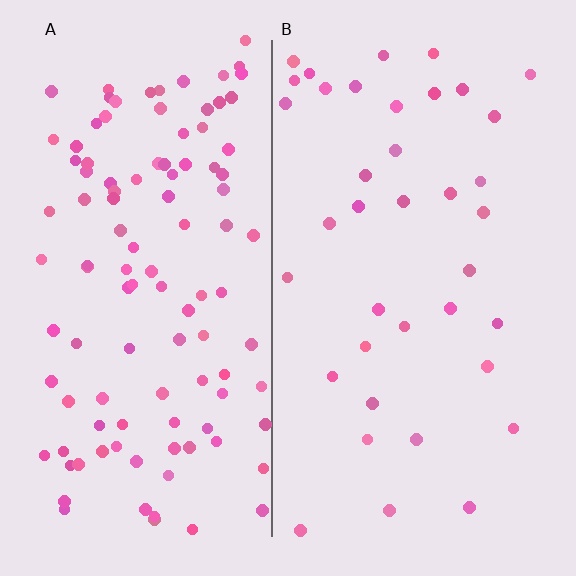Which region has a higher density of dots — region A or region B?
A (the left).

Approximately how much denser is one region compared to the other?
Approximately 2.9× — region A over region B.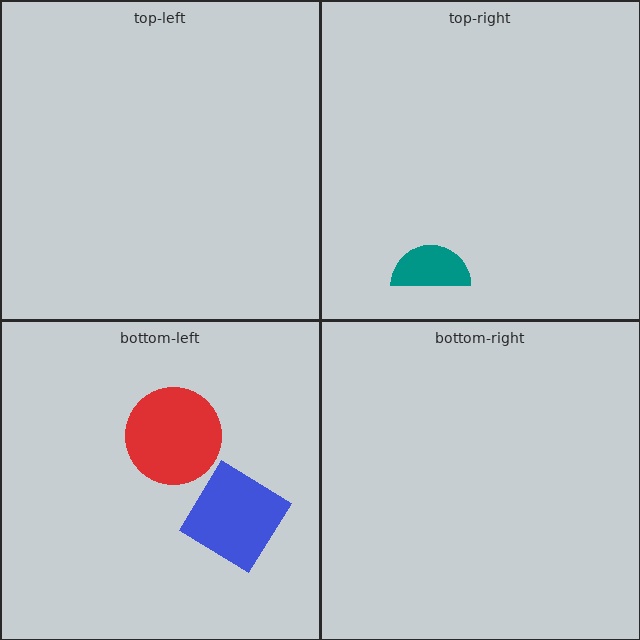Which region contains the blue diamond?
The bottom-left region.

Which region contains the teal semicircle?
The top-right region.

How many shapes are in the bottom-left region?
2.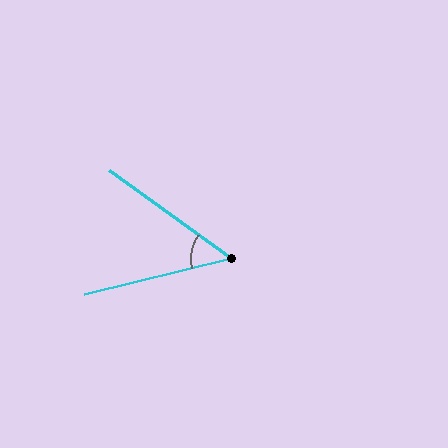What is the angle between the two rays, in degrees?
Approximately 50 degrees.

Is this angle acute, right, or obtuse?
It is acute.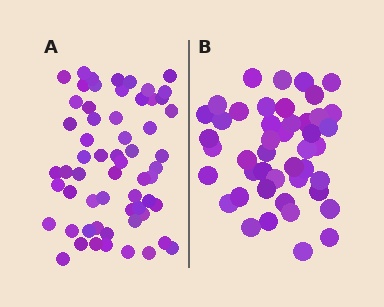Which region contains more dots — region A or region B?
Region A (the left region) has more dots.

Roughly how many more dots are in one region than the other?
Region A has approximately 15 more dots than region B.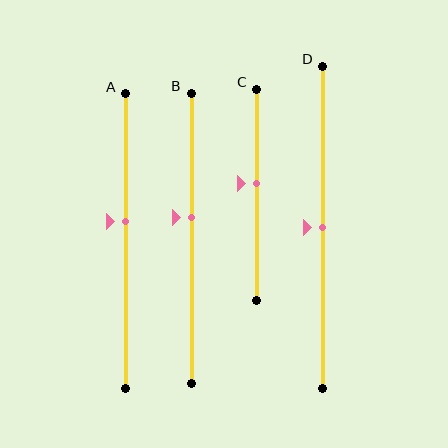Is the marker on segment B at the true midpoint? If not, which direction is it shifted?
No, the marker on segment B is shifted upward by about 7% of the segment length.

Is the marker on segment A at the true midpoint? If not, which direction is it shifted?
No, the marker on segment A is shifted upward by about 7% of the segment length.